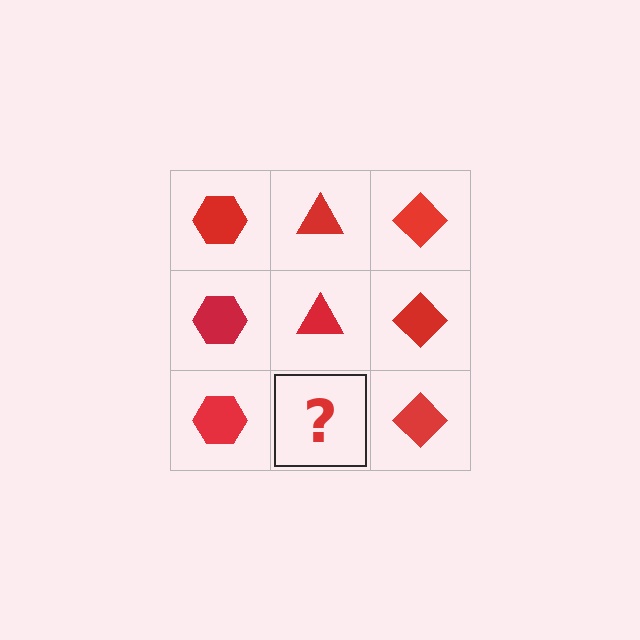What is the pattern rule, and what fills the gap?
The rule is that each column has a consistent shape. The gap should be filled with a red triangle.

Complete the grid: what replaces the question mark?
The question mark should be replaced with a red triangle.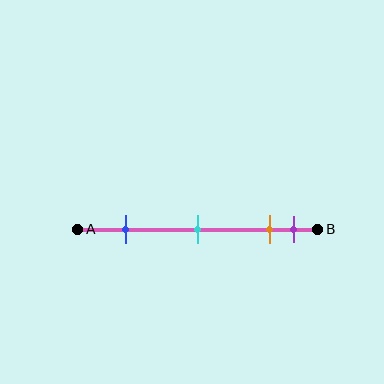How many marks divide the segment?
There are 4 marks dividing the segment.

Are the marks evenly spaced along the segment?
No, the marks are not evenly spaced.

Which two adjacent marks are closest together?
The orange and purple marks are the closest adjacent pair.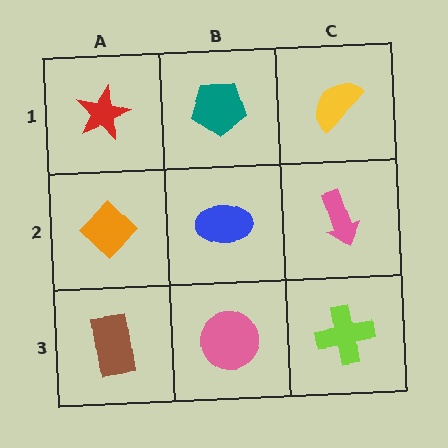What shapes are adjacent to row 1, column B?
A blue ellipse (row 2, column B), a red star (row 1, column A), a yellow semicircle (row 1, column C).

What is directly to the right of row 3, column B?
A lime cross.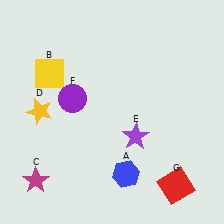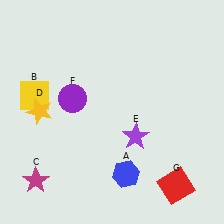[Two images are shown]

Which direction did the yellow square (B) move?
The yellow square (B) moved down.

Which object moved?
The yellow square (B) moved down.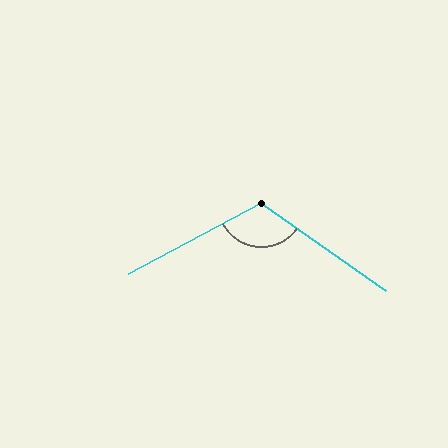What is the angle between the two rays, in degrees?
Approximately 117 degrees.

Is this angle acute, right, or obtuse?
It is obtuse.